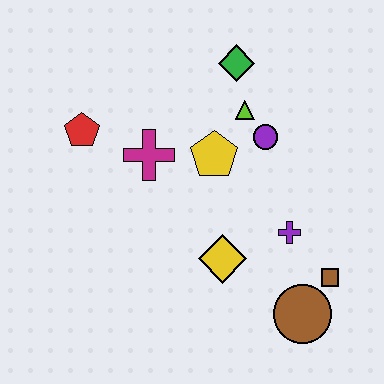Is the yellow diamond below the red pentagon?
Yes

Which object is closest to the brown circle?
The brown square is closest to the brown circle.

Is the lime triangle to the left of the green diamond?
No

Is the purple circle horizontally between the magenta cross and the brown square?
Yes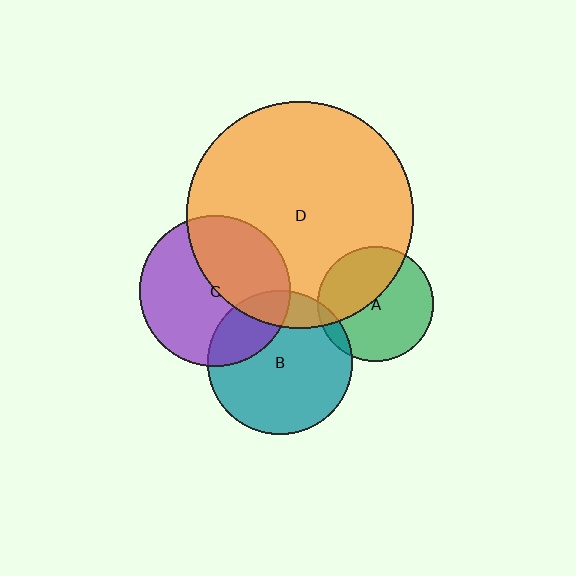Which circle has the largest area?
Circle D (orange).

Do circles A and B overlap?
Yes.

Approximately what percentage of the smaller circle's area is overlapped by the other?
Approximately 10%.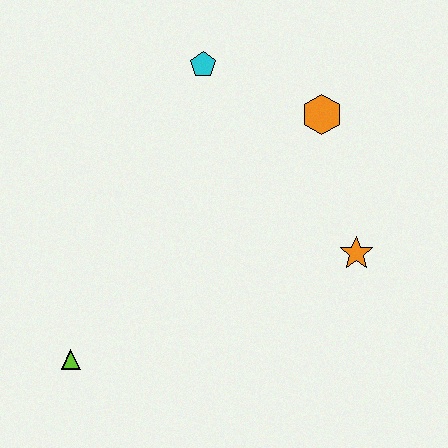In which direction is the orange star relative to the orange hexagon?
The orange star is below the orange hexagon.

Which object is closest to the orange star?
The orange hexagon is closest to the orange star.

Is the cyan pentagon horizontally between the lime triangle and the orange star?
Yes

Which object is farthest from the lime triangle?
The orange hexagon is farthest from the lime triangle.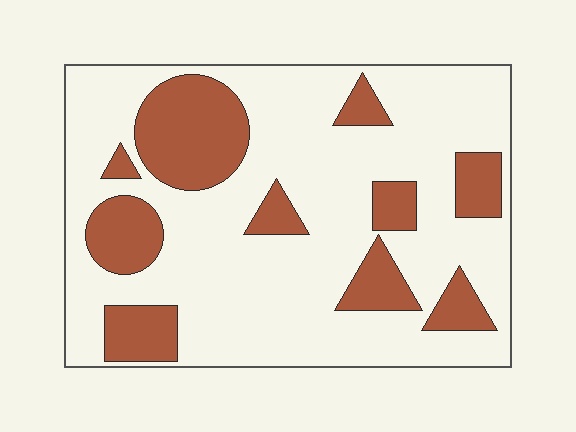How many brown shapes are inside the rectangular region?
10.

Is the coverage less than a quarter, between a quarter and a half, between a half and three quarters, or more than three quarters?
Between a quarter and a half.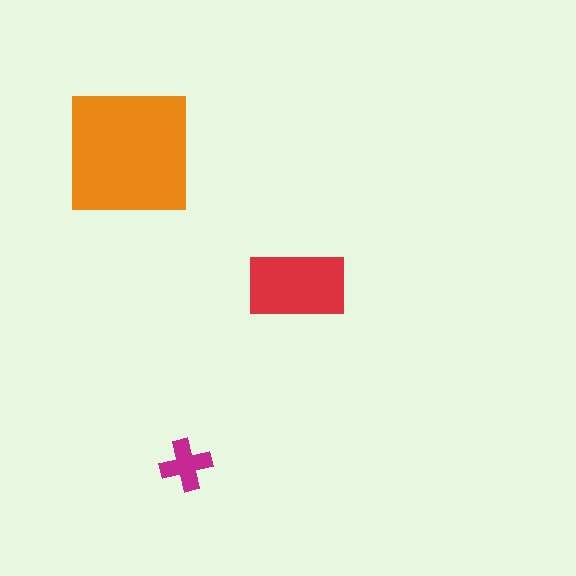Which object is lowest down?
The magenta cross is bottommost.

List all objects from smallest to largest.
The magenta cross, the red rectangle, the orange square.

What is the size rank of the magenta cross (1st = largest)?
3rd.